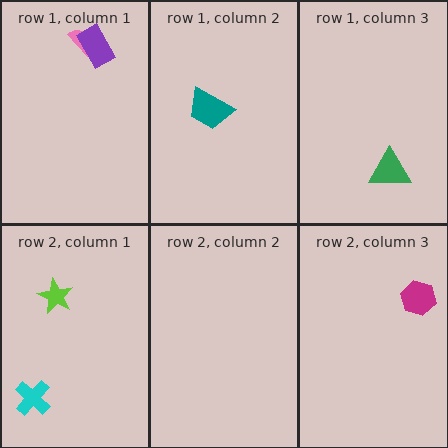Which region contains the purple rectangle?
The row 1, column 1 region.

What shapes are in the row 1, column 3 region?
The green triangle.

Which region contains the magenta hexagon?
The row 2, column 3 region.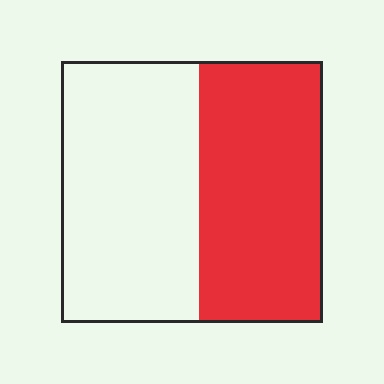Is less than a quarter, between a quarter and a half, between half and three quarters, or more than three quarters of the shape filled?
Between a quarter and a half.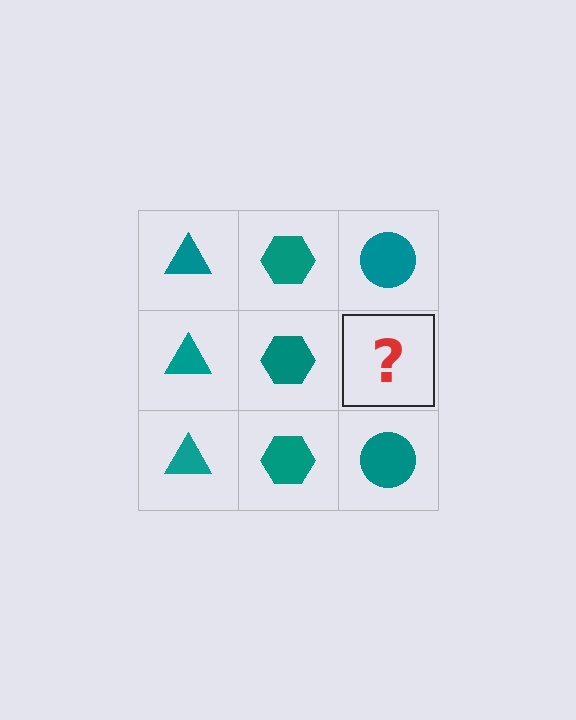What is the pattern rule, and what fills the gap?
The rule is that each column has a consistent shape. The gap should be filled with a teal circle.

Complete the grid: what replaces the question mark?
The question mark should be replaced with a teal circle.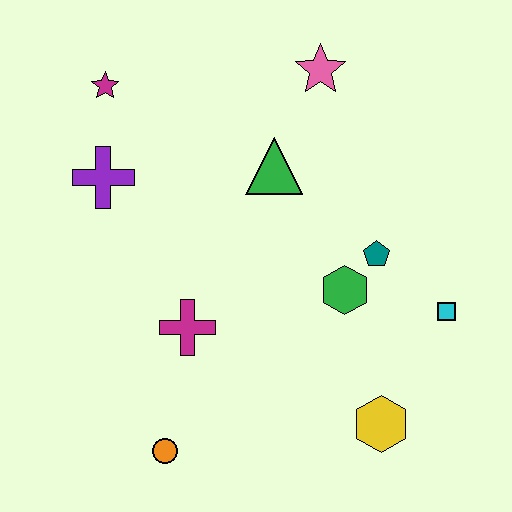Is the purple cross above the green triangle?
No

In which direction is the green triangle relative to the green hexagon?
The green triangle is above the green hexagon.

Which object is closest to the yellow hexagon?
The cyan square is closest to the yellow hexagon.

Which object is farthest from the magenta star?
The yellow hexagon is farthest from the magenta star.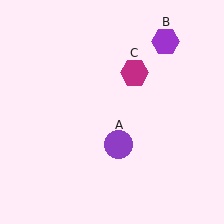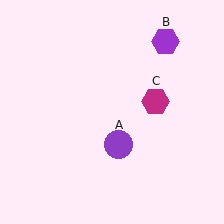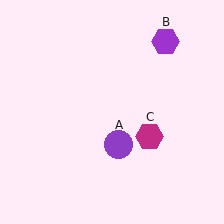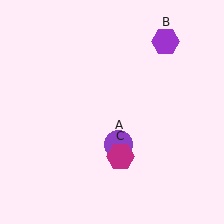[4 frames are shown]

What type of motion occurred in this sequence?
The magenta hexagon (object C) rotated clockwise around the center of the scene.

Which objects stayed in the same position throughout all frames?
Purple circle (object A) and purple hexagon (object B) remained stationary.